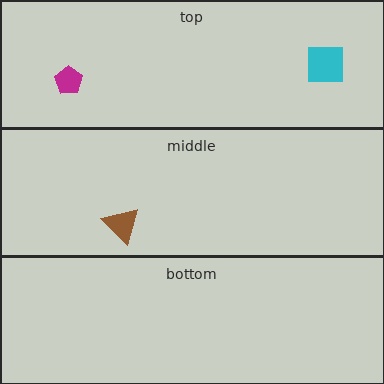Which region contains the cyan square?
The top region.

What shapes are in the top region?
The magenta pentagon, the cyan square.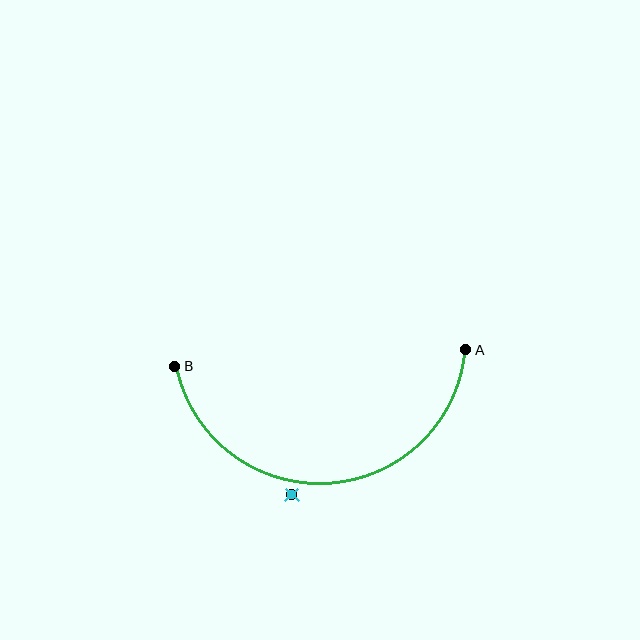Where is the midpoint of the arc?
The arc midpoint is the point on the curve farthest from the straight line joining A and B. It sits below that line.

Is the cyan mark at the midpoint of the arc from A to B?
No — the cyan mark does not lie on the arc at all. It sits slightly outside the curve.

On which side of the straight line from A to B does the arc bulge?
The arc bulges below the straight line connecting A and B.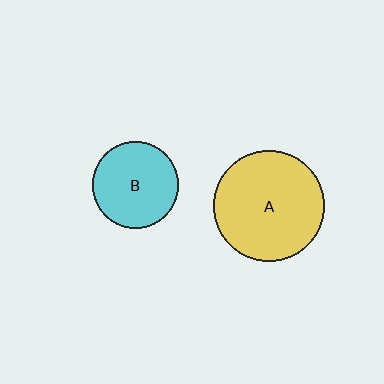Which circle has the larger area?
Circle A (yellow).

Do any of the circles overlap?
No, none of the circles overlap.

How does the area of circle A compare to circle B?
Approximately 1.7 times.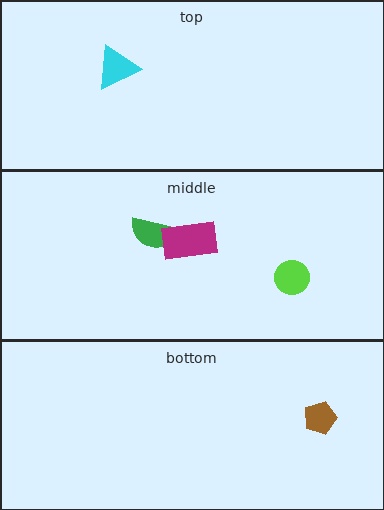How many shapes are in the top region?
1.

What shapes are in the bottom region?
The brown pentagon.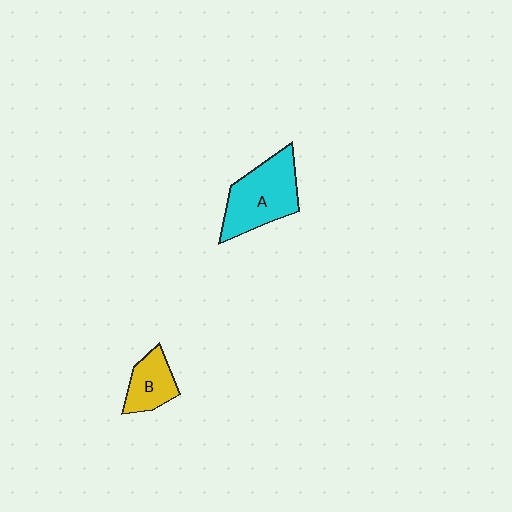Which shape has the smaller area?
Shape B (yellow).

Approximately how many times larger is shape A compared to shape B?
Approximately 1.8 times.